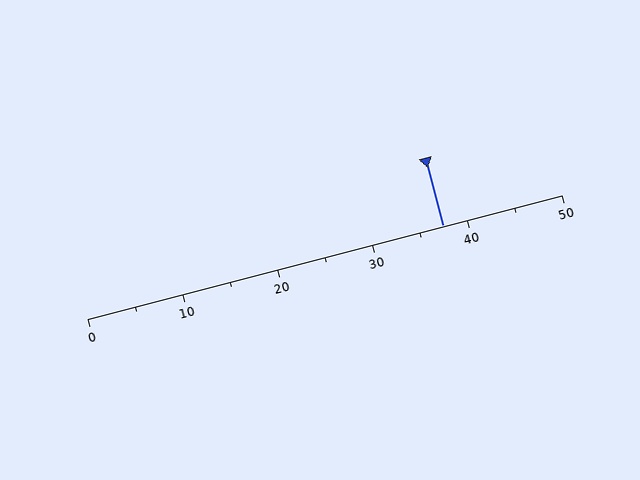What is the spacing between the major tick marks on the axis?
The major ticks are spaced 10 apart.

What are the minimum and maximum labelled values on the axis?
The axis runs from 0 to 50.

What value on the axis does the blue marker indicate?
The marker indicates approximately 37.5.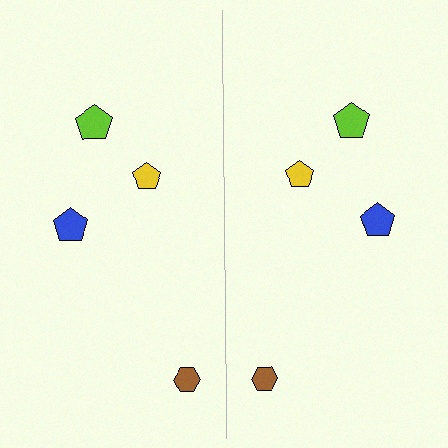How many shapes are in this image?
There are 8 shapes in this image.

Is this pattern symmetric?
Yes, this pattern has bilateral (reflection) symmetry.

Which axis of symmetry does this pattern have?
The pattern has a vertical axis of symmetry running through the center of the image.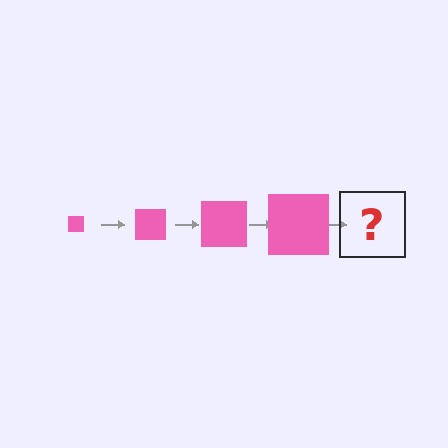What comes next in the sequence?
The next element should be a pink square, larger than the previous one.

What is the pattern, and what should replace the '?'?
The pattern is that the square gets progressively larger each step. The '?' should be a pink square, larger than the previous one.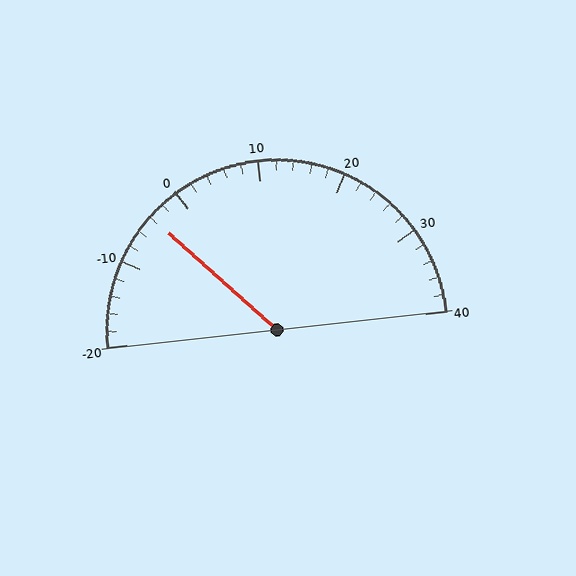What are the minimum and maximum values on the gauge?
The gauge ranges from -20 to 40.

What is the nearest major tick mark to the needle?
The nearest major tick mark is 0.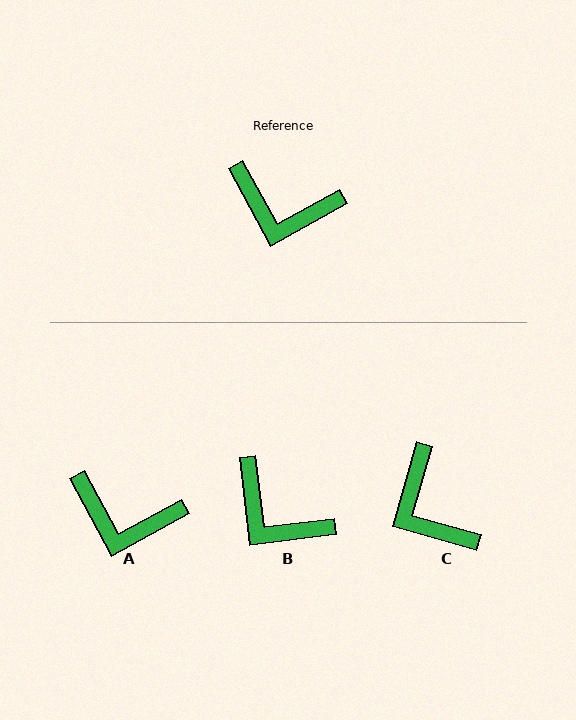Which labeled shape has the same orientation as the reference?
A.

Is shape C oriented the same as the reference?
No, it is off by about 45 degrees.